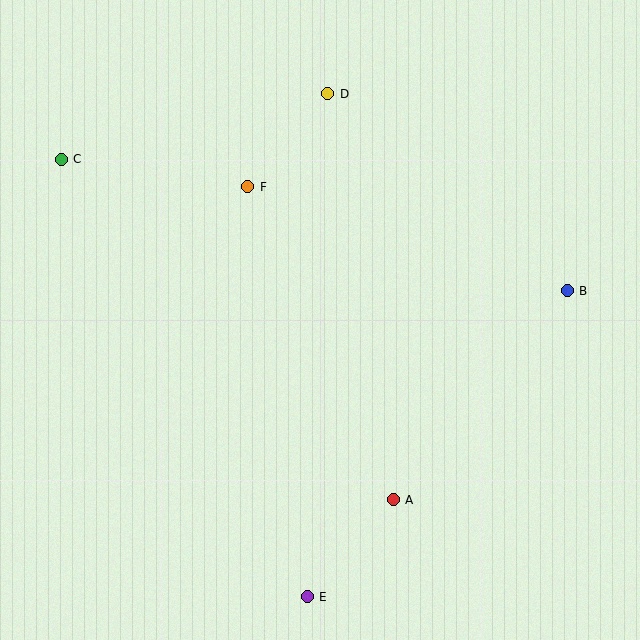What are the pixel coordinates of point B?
Point B is at (567, 291).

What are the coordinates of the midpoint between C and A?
The midpoint between C and A is at (227, 330).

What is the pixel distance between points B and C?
The distance between B and C is 523 pixels.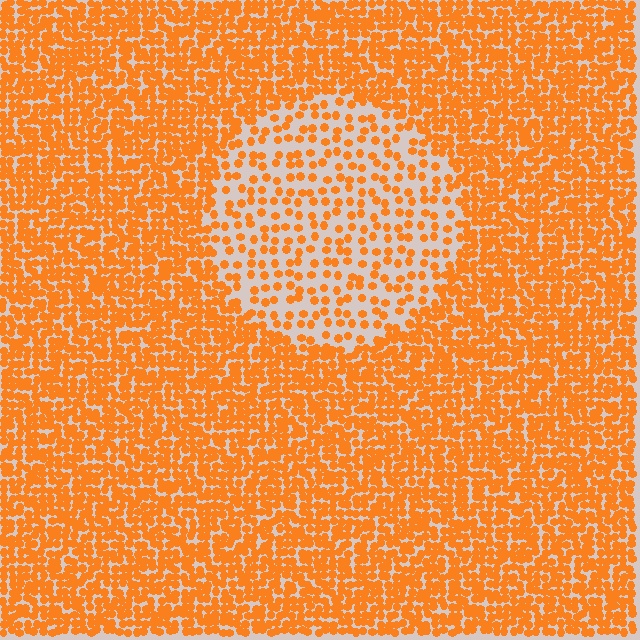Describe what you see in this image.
The image contains small orange elements arranged at two different densities. A circle-shaped region is visible where the elements are less densely packed than the surrounding area.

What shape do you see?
I see a circle.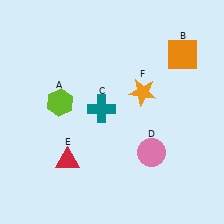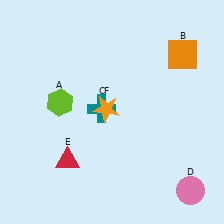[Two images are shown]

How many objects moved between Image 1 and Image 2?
2 objects moved between the two images.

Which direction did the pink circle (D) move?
The pink circle (D) moved right.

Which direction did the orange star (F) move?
The orange star (F) moved left.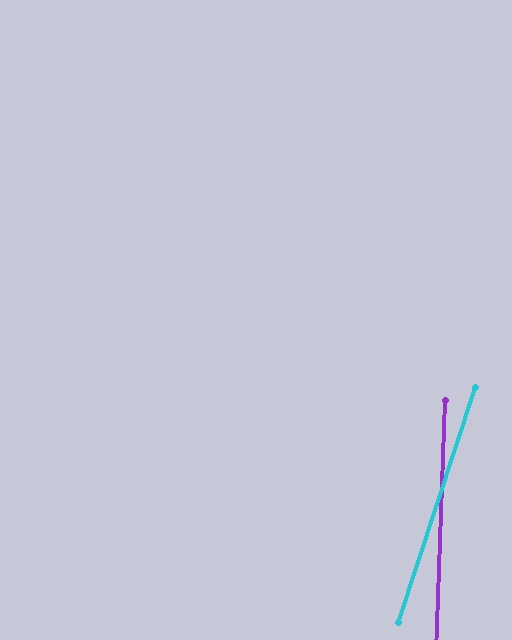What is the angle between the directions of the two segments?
Approximately 16 degrees.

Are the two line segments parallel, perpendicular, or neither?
Neither parallel nor perpendicular — they differ by about 16°.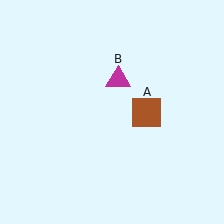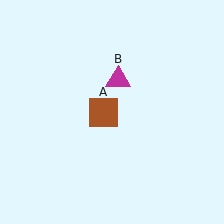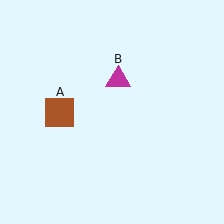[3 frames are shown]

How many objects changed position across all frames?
1 object changed position: brown square (object A).